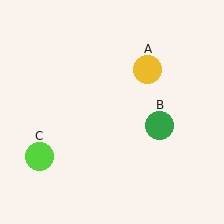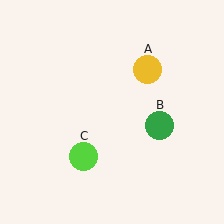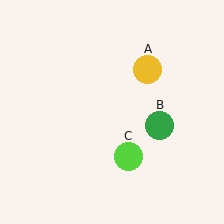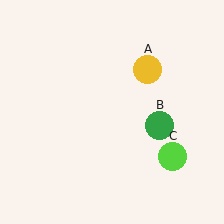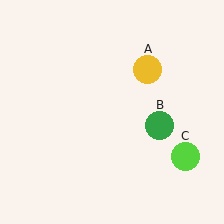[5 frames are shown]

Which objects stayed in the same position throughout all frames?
Yellow circle (object A) and green circle (object B) remained stationary.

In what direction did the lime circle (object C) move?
The lime circle (object C) moved right.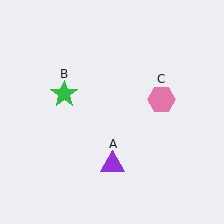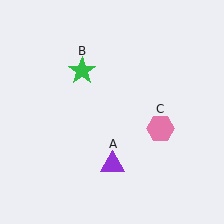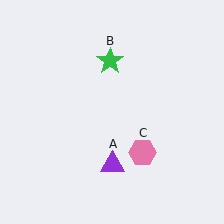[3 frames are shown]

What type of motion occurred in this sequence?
The green star (object B), pink hexagon (object C) rotated clockwise around the center of the scene.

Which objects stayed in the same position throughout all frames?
Purple triangle (object A) remained stationary.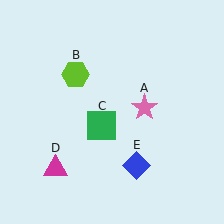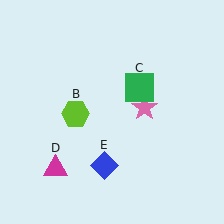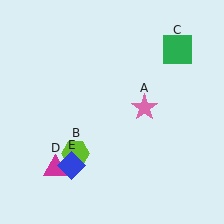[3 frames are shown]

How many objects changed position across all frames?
3 objects changed position: lime hexagon (object B), green square (object C), blue diamond (object E).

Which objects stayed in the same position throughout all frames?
Pink star (object A) and magenta triangle (object D) remained stationary.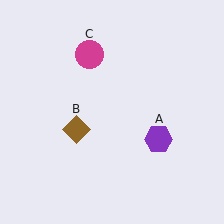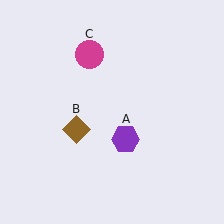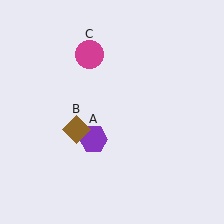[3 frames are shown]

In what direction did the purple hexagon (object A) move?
The purple hexagon (object A) moved left.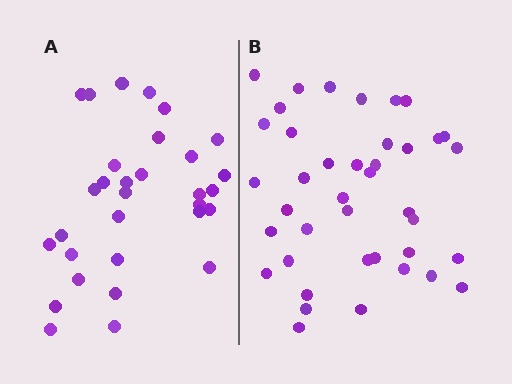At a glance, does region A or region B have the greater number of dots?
Region B (the right region) has more dots.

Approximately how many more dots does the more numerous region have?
Region B has roughly 8 or so more dots than region A.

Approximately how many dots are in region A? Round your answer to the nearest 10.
About 30 dots. (The exact count is 31, which rounds to 30.)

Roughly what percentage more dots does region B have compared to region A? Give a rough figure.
About 30% more.